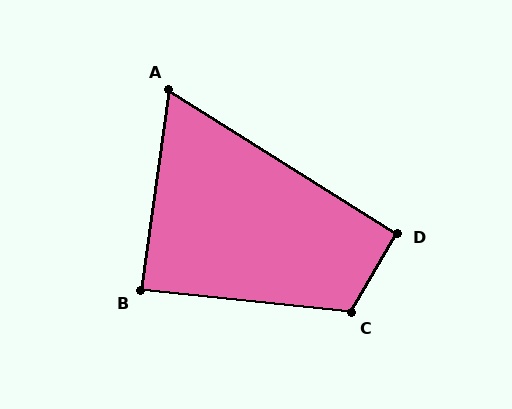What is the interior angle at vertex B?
Approximately 88 degrees (approximately right).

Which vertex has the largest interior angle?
C, at approximately 114 degrees.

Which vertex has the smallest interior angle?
A, at approximately 66 degrees.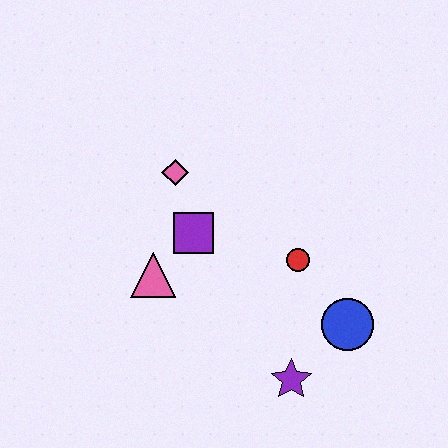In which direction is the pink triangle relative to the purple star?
The pink triangle is to the left of the purple star.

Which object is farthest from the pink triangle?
The blue circle is farthest from the pink triangle.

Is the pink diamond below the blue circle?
No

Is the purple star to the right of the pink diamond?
Yes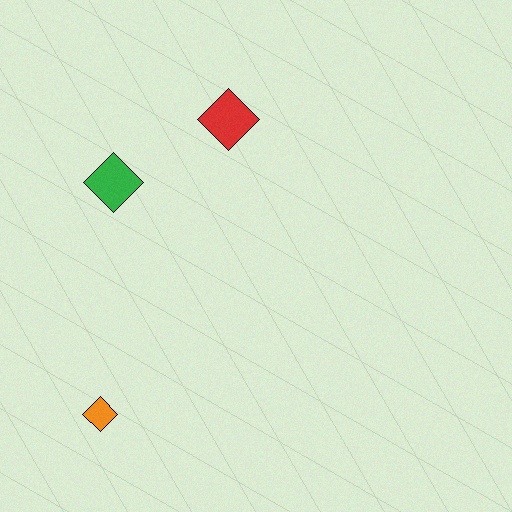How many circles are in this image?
There are no circles.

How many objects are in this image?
There are 3 objects.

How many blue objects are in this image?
There are no blue objects.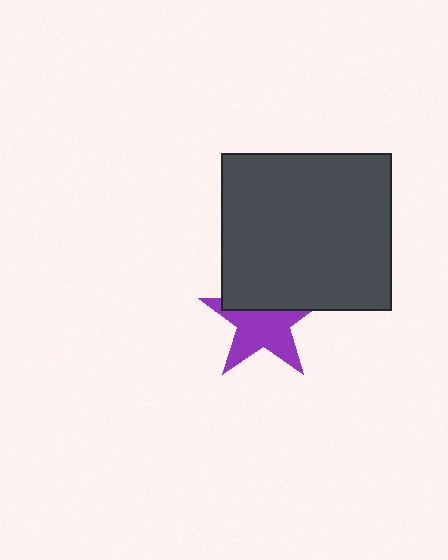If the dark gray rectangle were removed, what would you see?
You would see the complete purple star.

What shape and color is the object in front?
The object in front is a dark gray rectangle.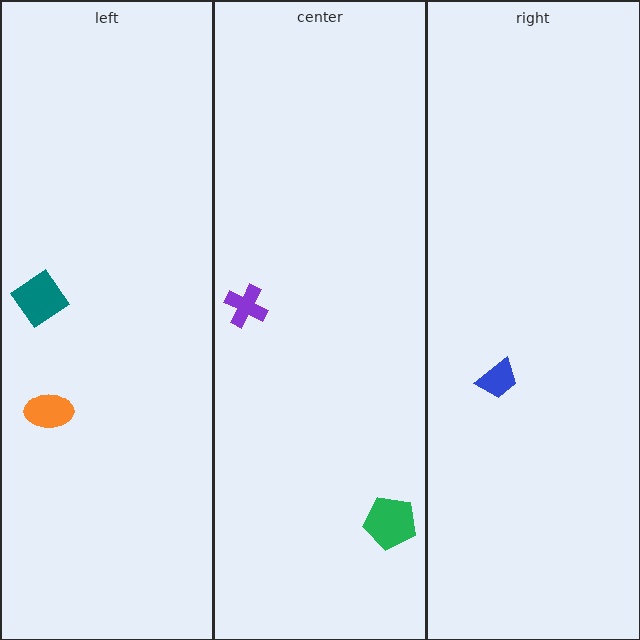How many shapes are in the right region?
1.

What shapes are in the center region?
The purple cross, the green pentagon.